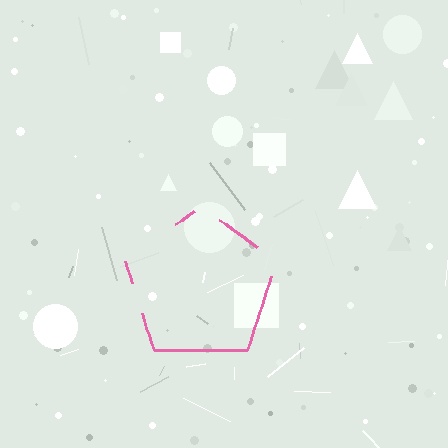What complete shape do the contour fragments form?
The contour fragments form a pentagon.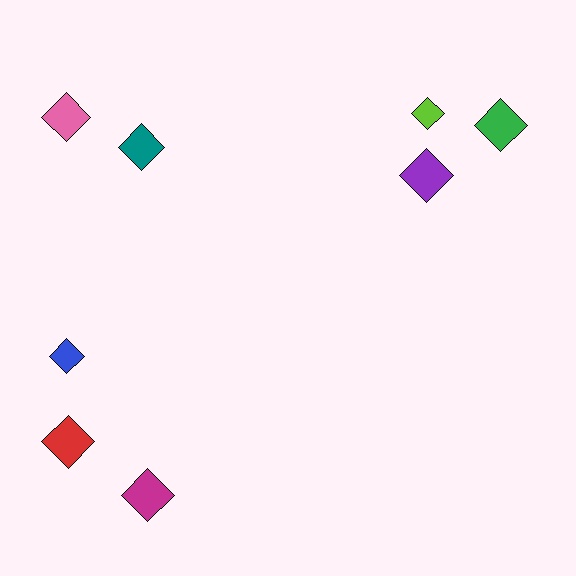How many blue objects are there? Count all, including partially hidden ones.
There is 1 blue object.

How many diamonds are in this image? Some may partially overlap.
There are 8 diamonds.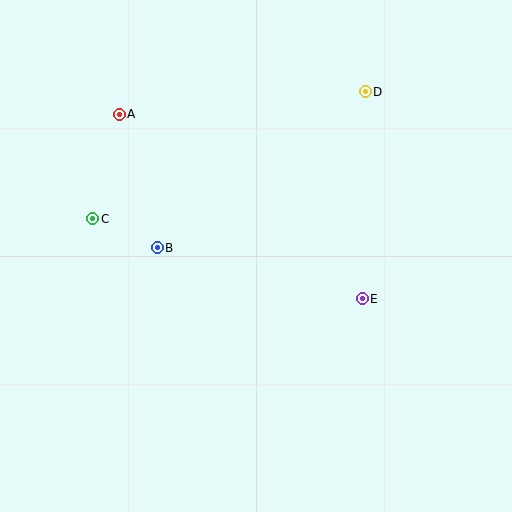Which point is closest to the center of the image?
Point B at (157, 248) is closest to the center.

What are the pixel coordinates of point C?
Point C is at (93, 219).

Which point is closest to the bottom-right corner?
Point E is closest to the bottom-right corner.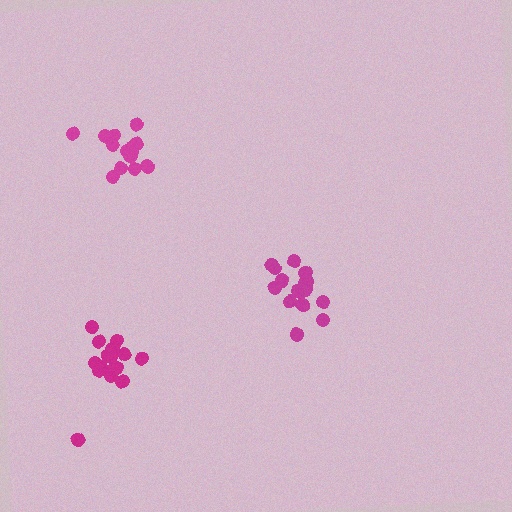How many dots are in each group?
Group 1: 16 dots, Group 2: 14 dots, Group 3: 16 dots (46 total).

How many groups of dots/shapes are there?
There are 3 groups.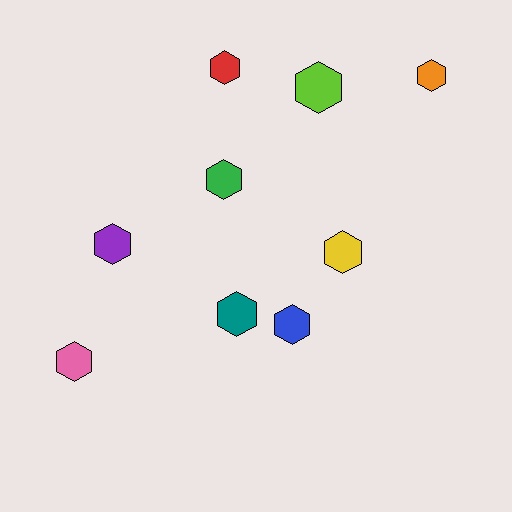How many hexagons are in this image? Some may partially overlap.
There are 9 hexagons.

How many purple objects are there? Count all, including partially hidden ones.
There is 1 purple object.